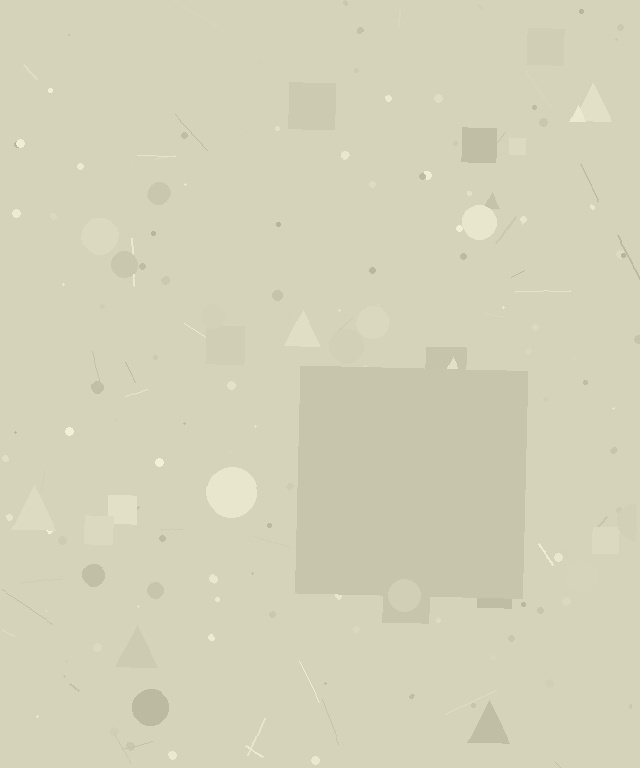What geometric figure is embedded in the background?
A square is embedded in the background.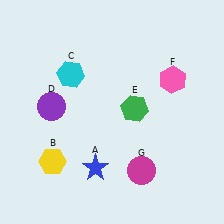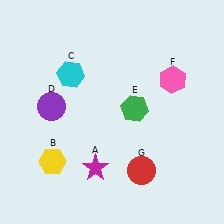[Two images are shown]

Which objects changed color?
A changed from blue to magenta. G changed from magenta to red.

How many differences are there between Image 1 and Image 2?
There are 2 differences between the two images.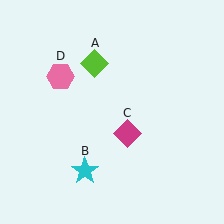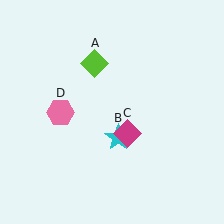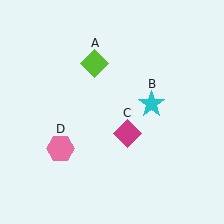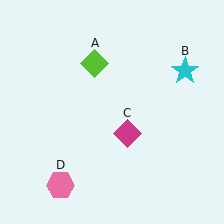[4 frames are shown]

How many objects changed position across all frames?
2 objects changed position: cyan star (object B), pink hexagon (object D).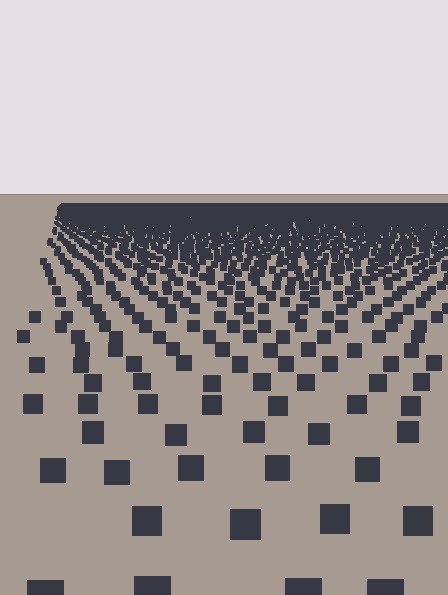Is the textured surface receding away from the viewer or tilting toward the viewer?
The surface is receding away from the viewer. Texture elements get smaller and denser toward the top.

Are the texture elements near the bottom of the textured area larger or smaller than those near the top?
Larger. Near the bottom, elements are closer to the viewer and appear at a bigger on-screen size.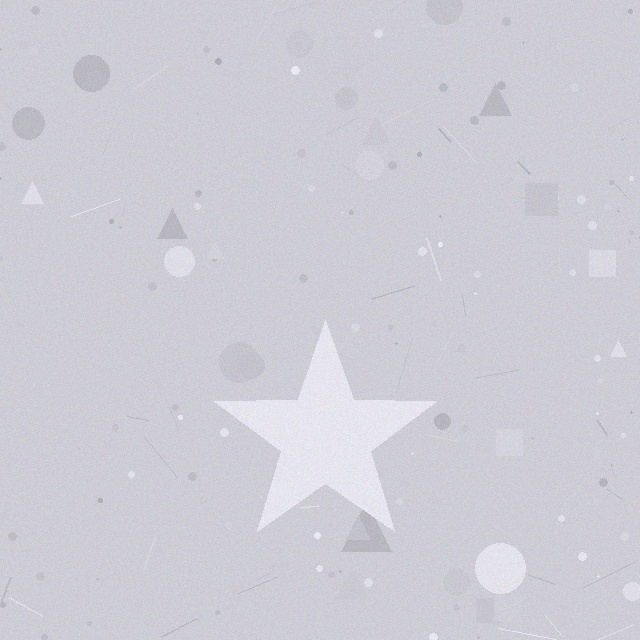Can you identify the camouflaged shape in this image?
The camouflaged shape is a star.